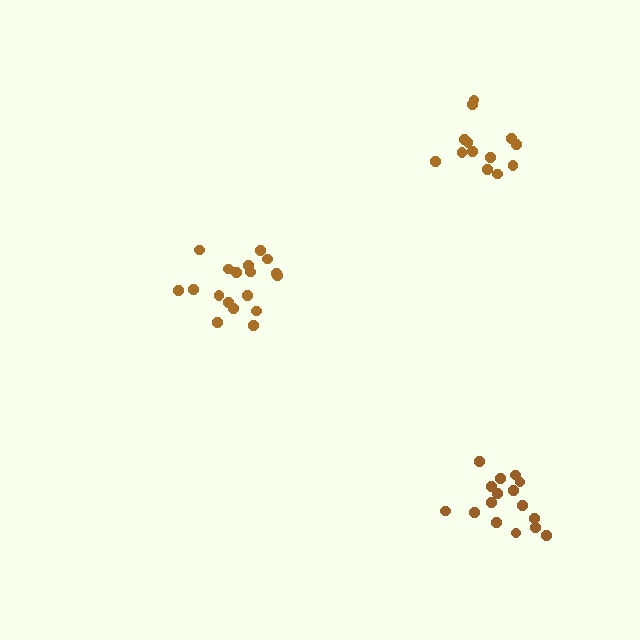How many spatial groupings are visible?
There are 3 spatial groupings.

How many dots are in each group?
Group 1: 16 dots, Group 2: 14 dots, Group 3: 18 dots (48 total).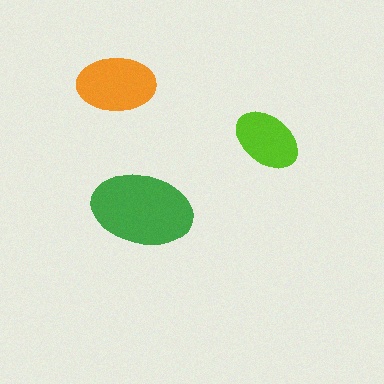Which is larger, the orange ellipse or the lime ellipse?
The orange one.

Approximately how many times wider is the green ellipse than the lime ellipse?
About 1.5 times wider.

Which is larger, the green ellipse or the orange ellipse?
The green one.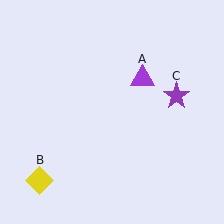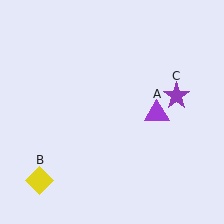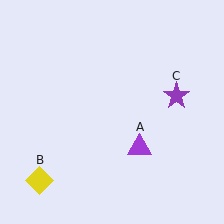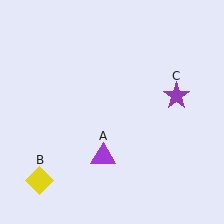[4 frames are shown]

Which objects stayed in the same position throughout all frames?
Yellow diamond (object B) and purple star (object C) remained stationary.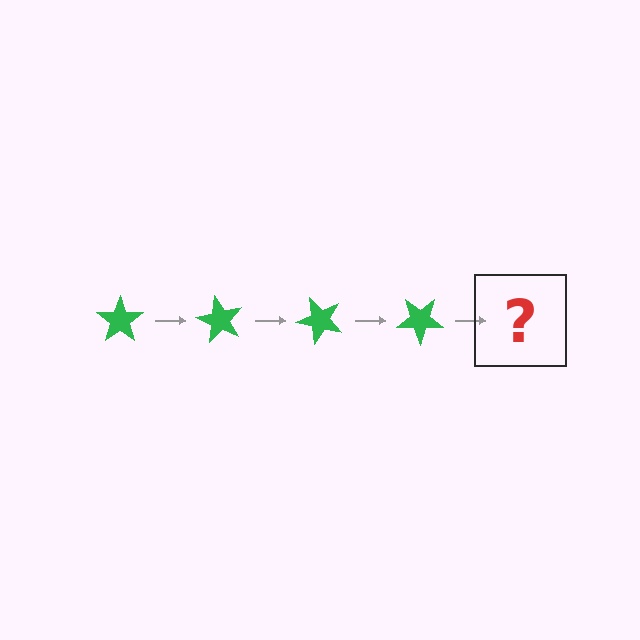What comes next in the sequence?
The next element should be a green star rotated 240 degrees.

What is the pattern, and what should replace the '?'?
The pattern is that the star rotates 60 degrees each step. The '?' should be a green star rotated 240 degrees.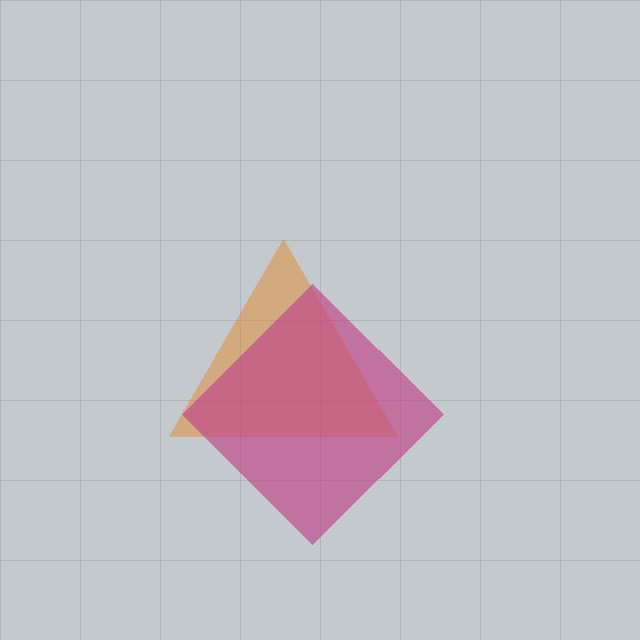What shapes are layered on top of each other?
The layered shapes are: an orange triangle, a magenta diamond.